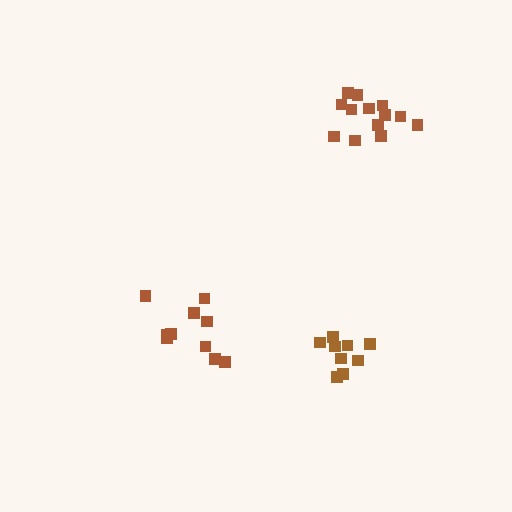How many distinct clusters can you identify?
There are 3 distinct clusters.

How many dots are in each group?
Group 1: 10 dots, Group 2: 9 dots, Group 3: 13 dots (32 total).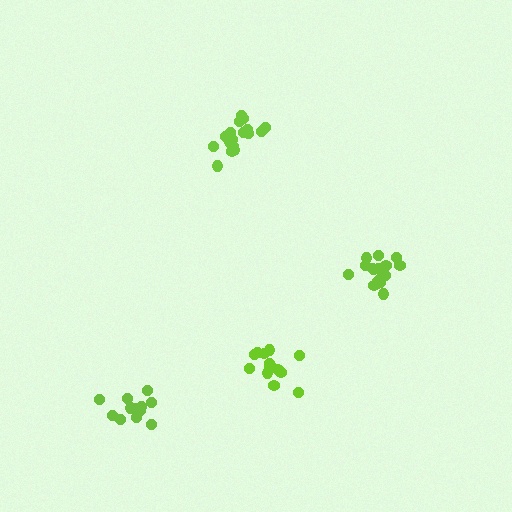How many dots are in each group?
Group 1: 14 dots, Group 2: 19 dots, Group 3: 13 dots, Group 4: 19 dots (65 total).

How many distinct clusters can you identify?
There are 4 distinct clusters.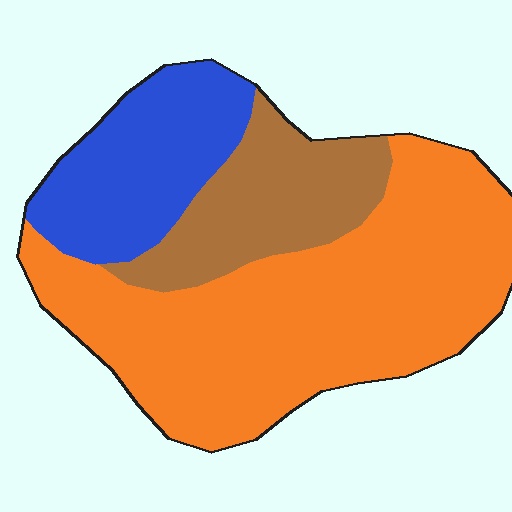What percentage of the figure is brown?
Brown covers 20% of the figure.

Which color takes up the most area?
Orange, at roughly 60%.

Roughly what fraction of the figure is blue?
Blue covers about 20% of the figure.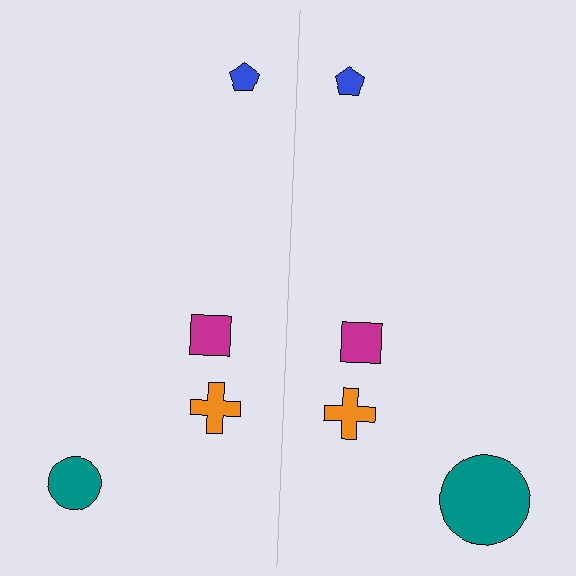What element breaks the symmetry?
The teal circle on the right side has a different size than its mirror counterpart.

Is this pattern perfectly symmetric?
No, the pattern is not perfectly symmetric. The teal circle on the right side has a different size than its mirror counterpart.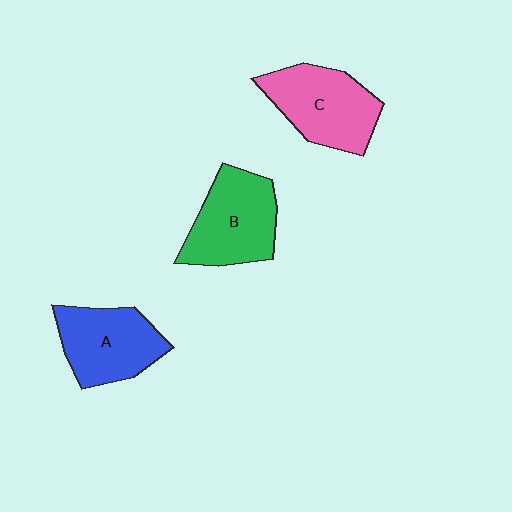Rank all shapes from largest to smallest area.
From largest to smallest: C (pink), B (green), A (blue).